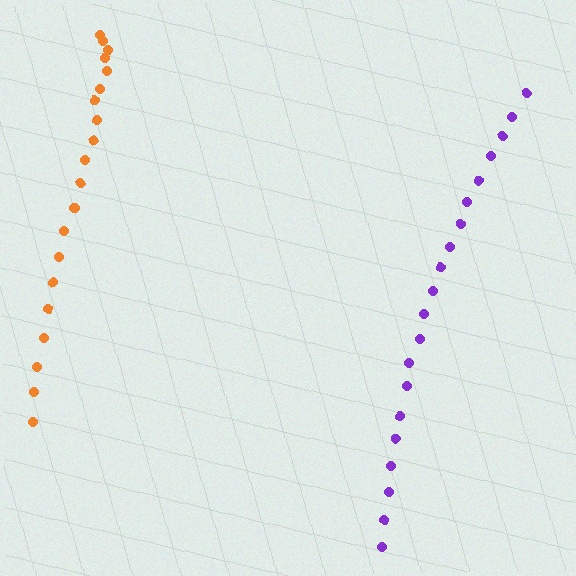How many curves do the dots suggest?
There are 2 distinct paths.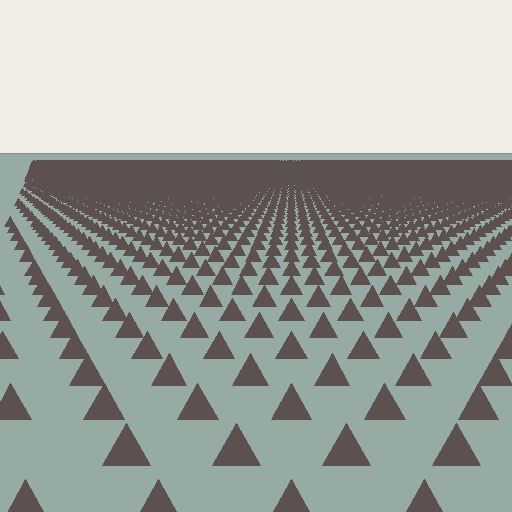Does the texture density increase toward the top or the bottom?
Density increases toward the top.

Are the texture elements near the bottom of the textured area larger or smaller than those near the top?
Larger. Near the bottom, elements are closer to the viewer and appear at a bigger on-screen size.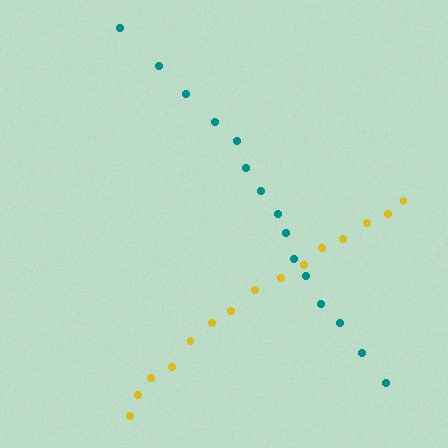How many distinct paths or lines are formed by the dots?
There are 2 distinct paths.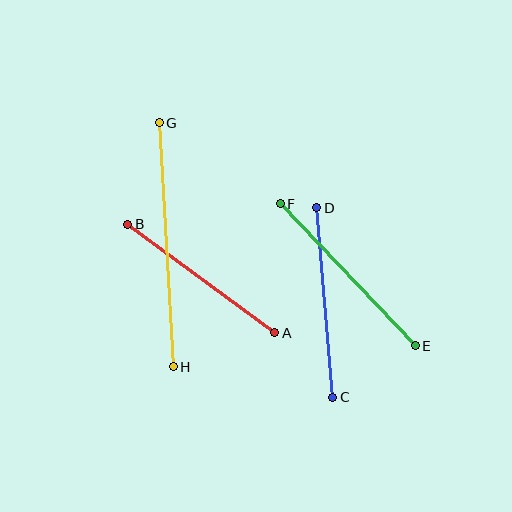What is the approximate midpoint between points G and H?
The midpoint is at approximately (166, 245) pixels.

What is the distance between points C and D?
The distance is approximately 190 pixels.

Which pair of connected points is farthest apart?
Points G and H are farthest apart.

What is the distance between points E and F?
The distance is approximately 196 pixels.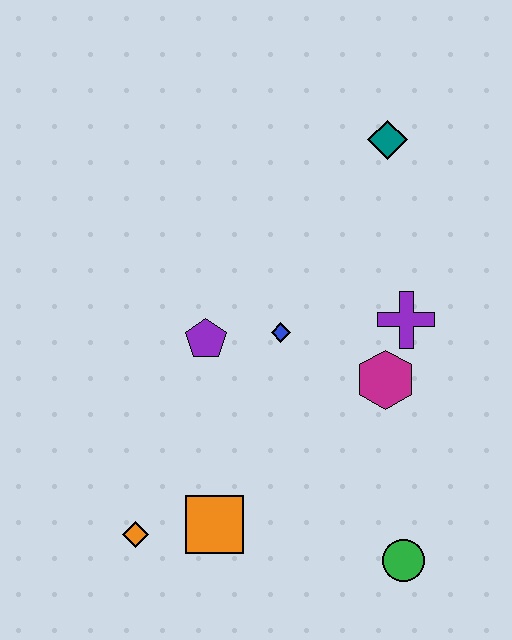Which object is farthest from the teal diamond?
The orange diamond is farthest from the teal diamond.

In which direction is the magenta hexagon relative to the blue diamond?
The magenta hexagon is to the right of the blue diamond.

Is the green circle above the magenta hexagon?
No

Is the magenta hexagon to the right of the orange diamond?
Yes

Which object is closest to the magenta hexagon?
The purple cross is closest to the magenta hexagon.